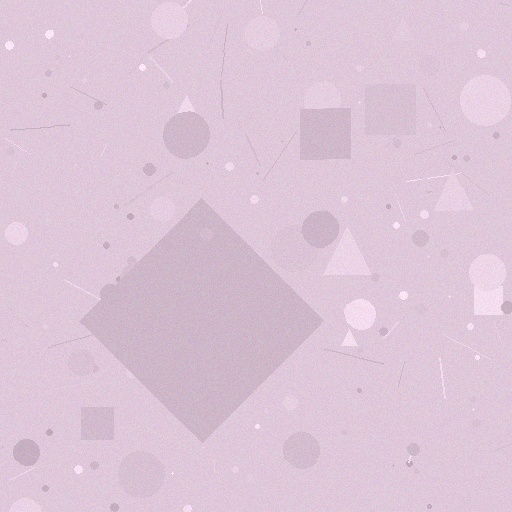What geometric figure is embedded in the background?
A diamond is embedded in the background.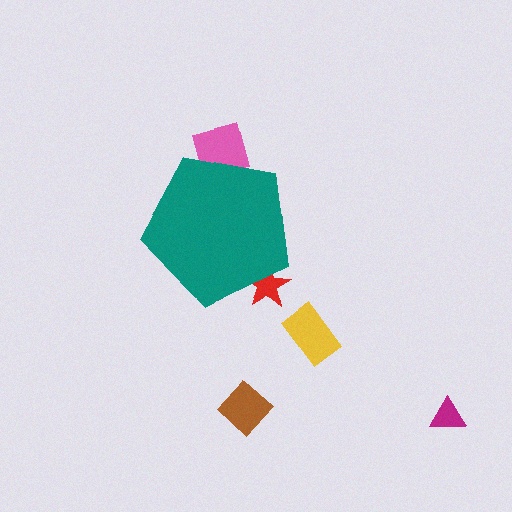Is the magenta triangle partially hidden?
No, the magenta triangle is fully visible.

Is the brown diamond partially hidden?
No, the brown diamond is fully visible.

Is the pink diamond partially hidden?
Yes, the pink diamond is partially hidden behind the teal pentagon.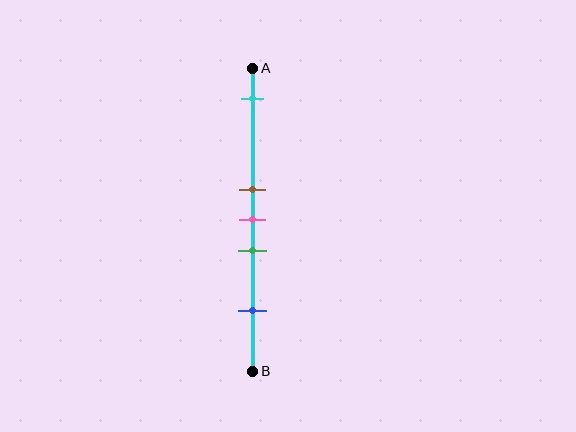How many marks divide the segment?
There are 5 marks dividing the segment.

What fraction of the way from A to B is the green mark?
The green mark is approximately 60% (0.6) of the way from A to B.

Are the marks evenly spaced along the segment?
No, the marks are not evenly spaced.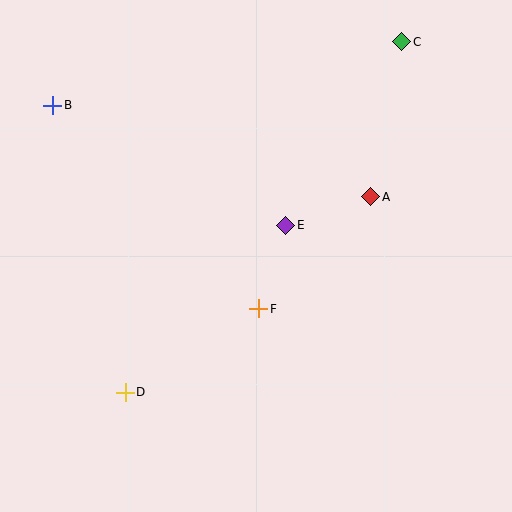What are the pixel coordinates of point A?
Point A is at (371, 197).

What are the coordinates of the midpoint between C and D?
The midpoint between C and D is at (264, 217).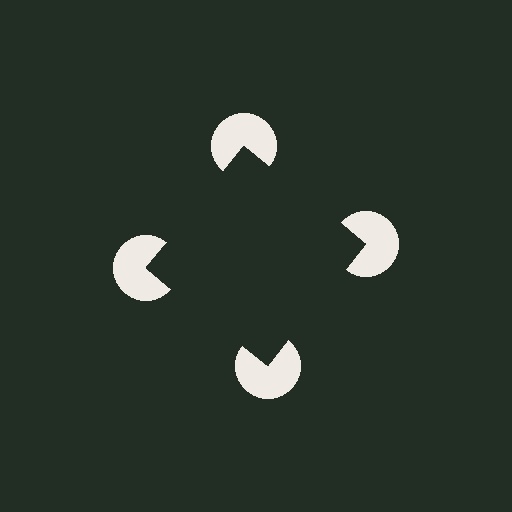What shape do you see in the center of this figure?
An illusory square — its edges are inferred from the aligned wedge cuts in the pac-man discs, not physically drawn.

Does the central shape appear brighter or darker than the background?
It typically appears slightly darker than the background, even though no actual brightness change is drawn.